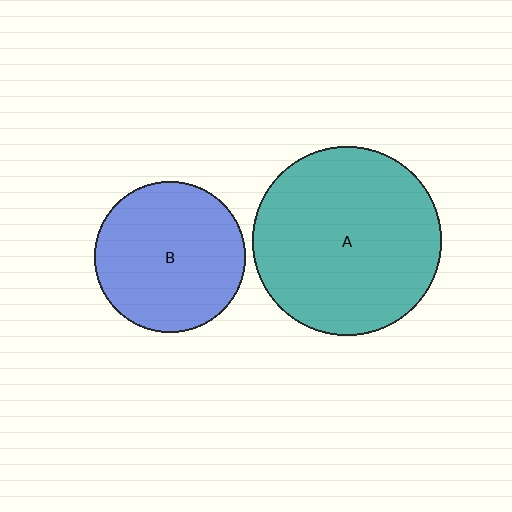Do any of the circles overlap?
No, none of the circles overlap.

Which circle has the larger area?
Circle A (teal).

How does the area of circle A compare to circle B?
Approximately 1.6 times.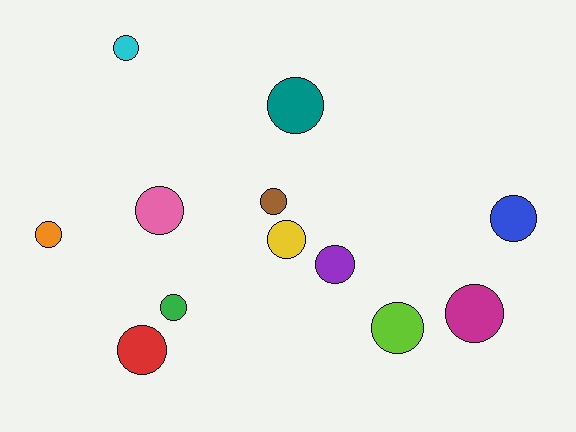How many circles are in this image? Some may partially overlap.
There are 12 circles.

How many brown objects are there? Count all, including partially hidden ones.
There is 1 brown object.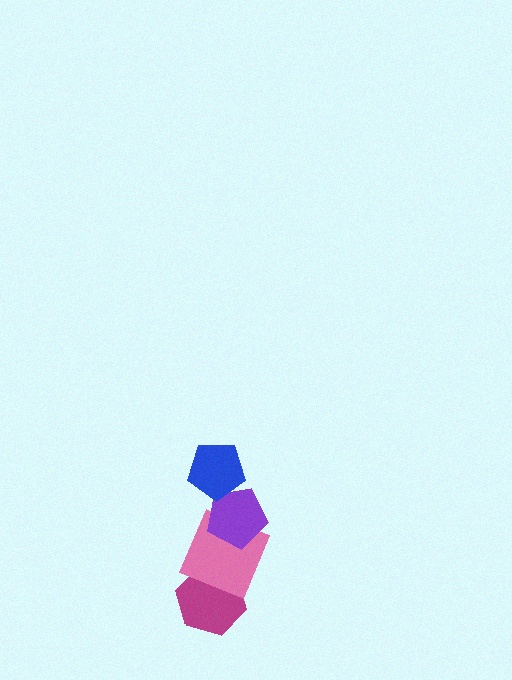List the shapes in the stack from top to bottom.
From top to bottom: the blue pentagon, the purple pentagon, the pink square, the magenta hexagon.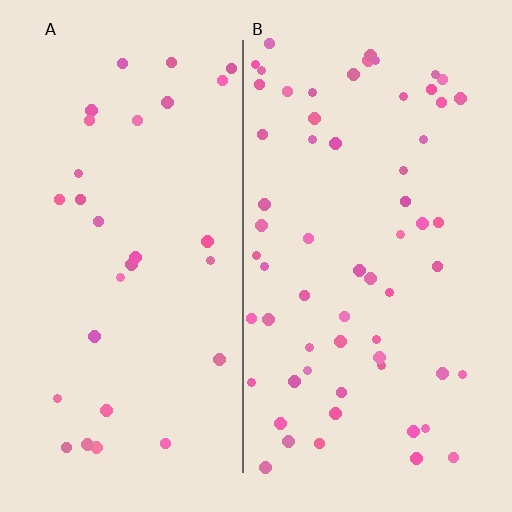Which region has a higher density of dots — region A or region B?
B (the right).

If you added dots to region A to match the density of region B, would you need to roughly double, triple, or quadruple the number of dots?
Approximately double.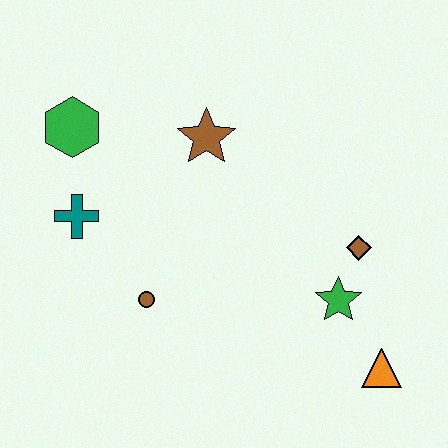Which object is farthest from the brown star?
The orange triangle is farthest from the brown star.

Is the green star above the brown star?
No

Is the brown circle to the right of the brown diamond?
No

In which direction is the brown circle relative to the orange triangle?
The brown circle is to the left of the orange triangle.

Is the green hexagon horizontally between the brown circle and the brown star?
No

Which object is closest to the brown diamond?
The green star is closest to the brown diamond.